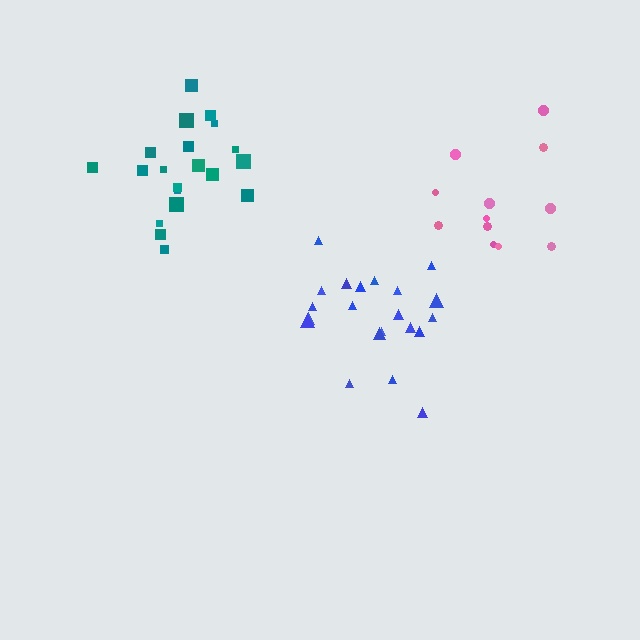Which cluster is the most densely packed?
Blue.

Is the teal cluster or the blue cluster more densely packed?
Blue.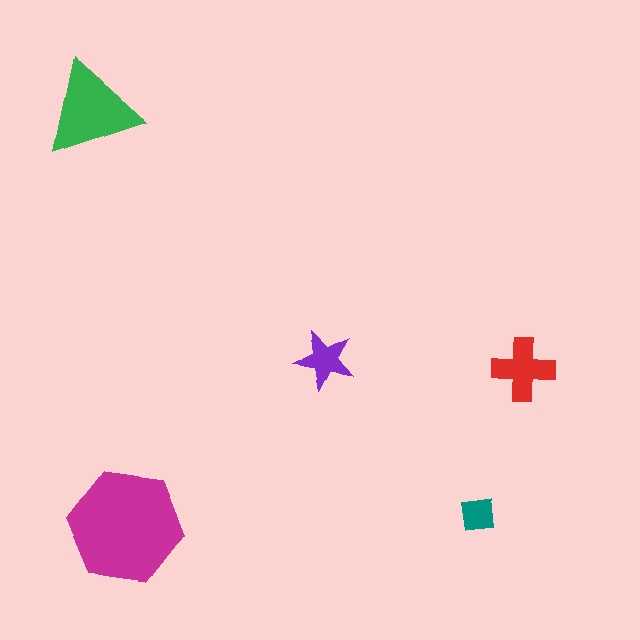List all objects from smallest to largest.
The teal square, the purple star, the red cross, the green triangle, the magenta hexagon.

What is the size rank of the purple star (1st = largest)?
4th.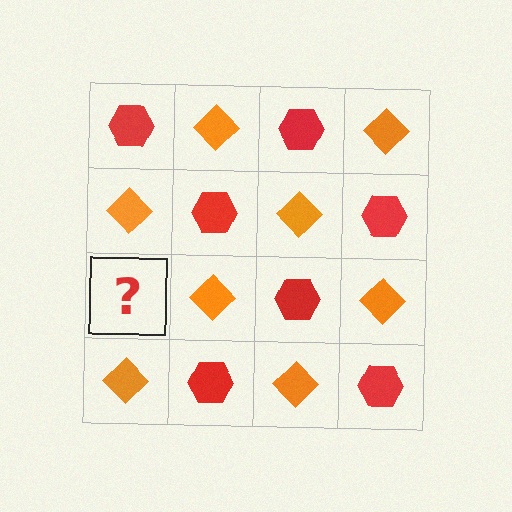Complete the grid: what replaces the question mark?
The question mark should be replaced with a red hexagon.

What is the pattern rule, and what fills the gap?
The rule is that it alternates red hexagon and orange diamond in a checkerboard pattern. The gap should be filled with a red hexagon.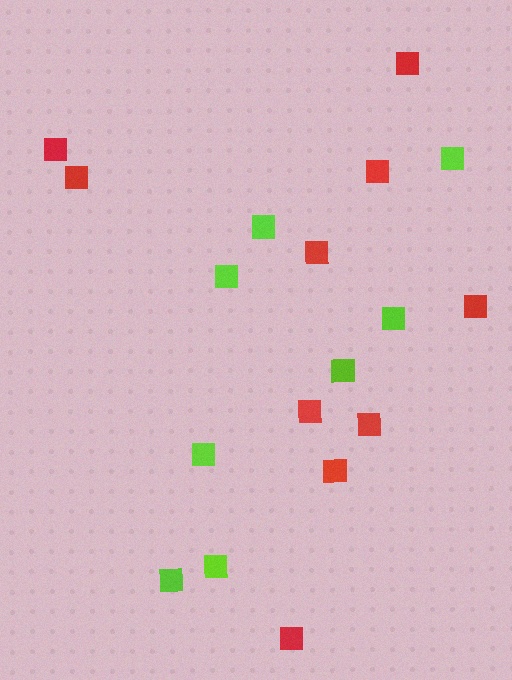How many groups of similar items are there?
There are 2 groups: one group of lime squares (8) and one group of red squares (10).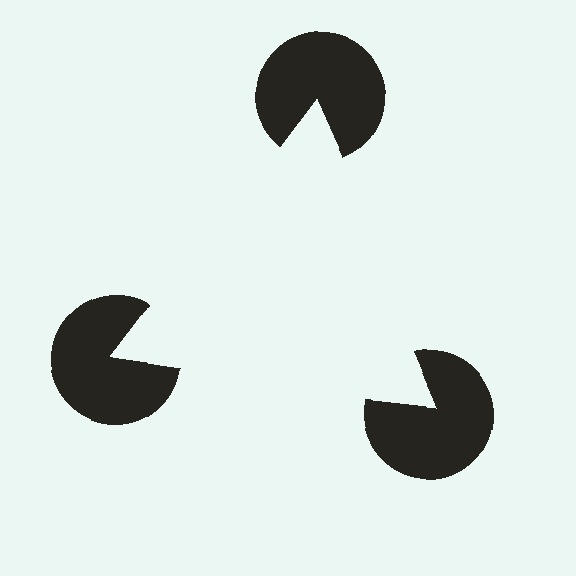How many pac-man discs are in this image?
There are 3 — one at each vertex of the illusory triangle.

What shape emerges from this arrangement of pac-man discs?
An illusory triangle — its edges are inferred from the aligned wedge cuts in the pac-man discs, not physically drawn.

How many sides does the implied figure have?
3 sides.